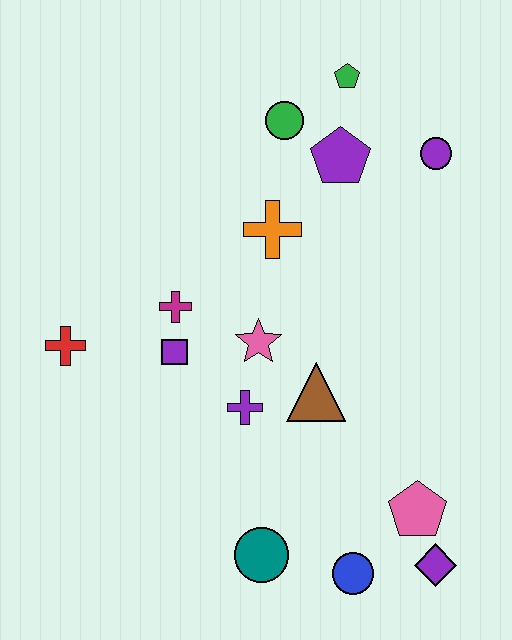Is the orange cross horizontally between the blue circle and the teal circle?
Yes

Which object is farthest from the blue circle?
The green pentagon is farthest from the blue circle.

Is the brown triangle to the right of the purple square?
Yes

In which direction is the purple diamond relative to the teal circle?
The purple diamond is to the right of the teal circle.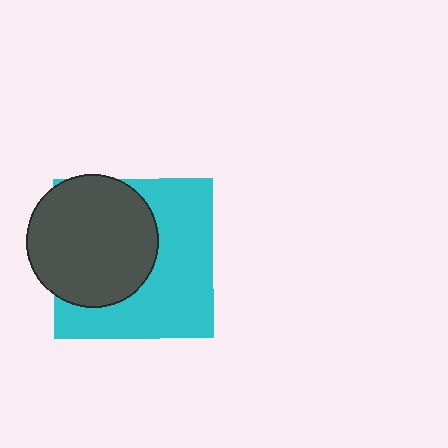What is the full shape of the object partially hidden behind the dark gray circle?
The partially hidden object is a cyan square.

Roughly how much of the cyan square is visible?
About half of it is visible (roughly 54%).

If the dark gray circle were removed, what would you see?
You would see the complete cyan square.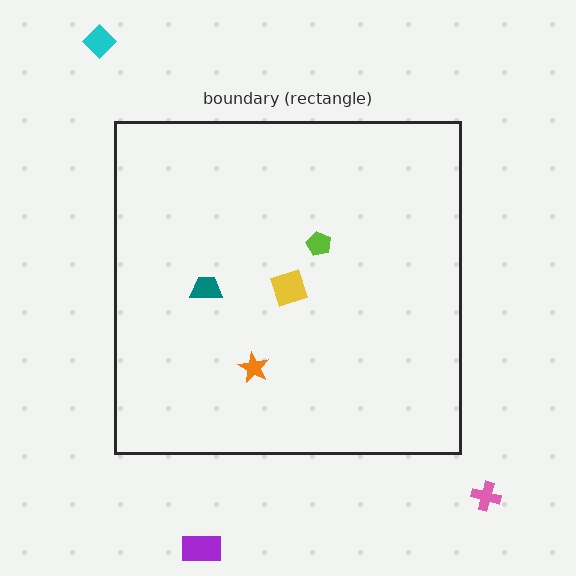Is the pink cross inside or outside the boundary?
Outside.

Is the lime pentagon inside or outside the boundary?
Inside.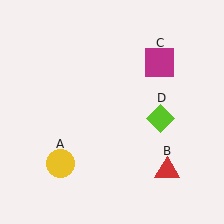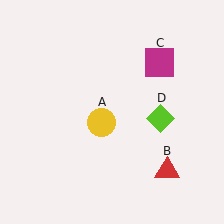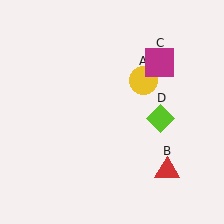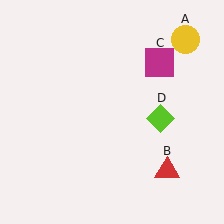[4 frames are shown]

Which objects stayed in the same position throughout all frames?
Red triangle (object B) and magenta square (object C) and lime diamond (object D) remained stationary.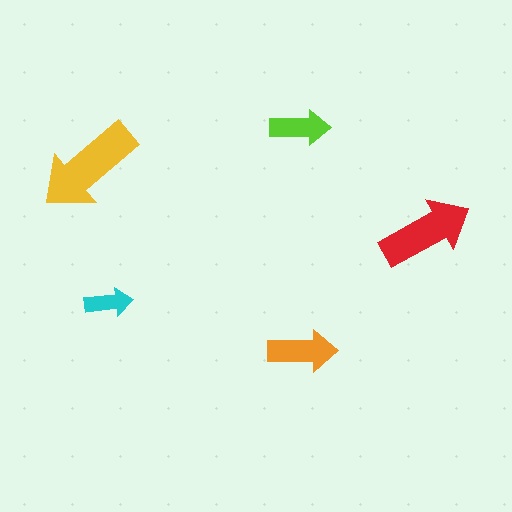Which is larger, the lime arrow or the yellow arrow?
The yellow one.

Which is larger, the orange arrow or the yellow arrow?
The yellow one.